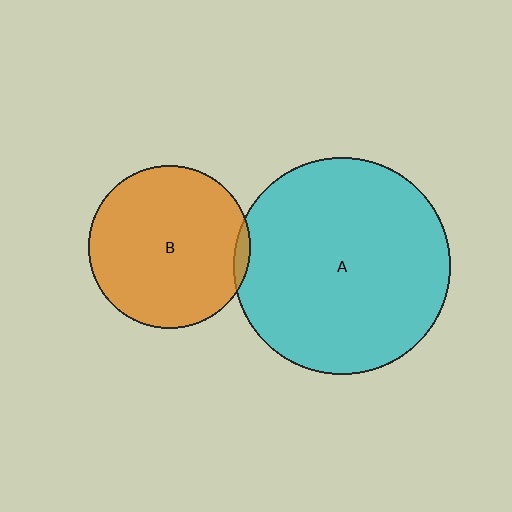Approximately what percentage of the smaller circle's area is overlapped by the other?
Approximately 5%.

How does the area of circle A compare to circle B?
Approximately 1.8 times.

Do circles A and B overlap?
Yes.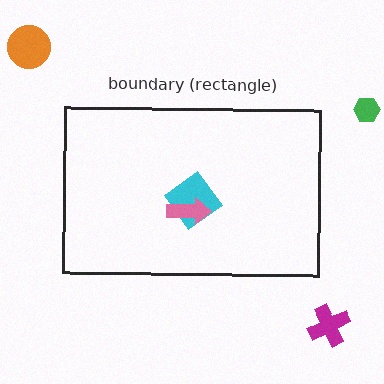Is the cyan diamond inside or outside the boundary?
Inside.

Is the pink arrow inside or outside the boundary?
Inside.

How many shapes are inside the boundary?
2 inside, 3 outside.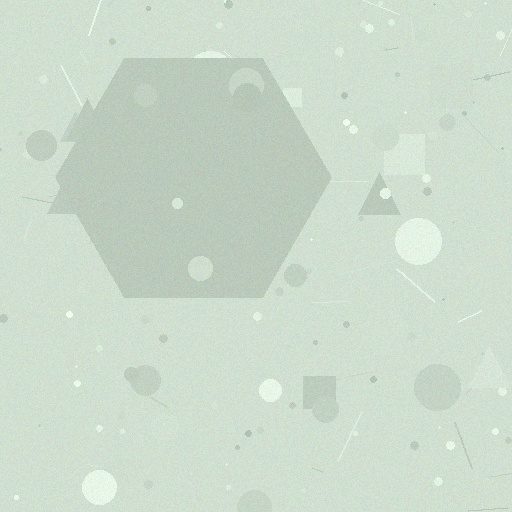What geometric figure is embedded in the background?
A hexagon is embedded in the background.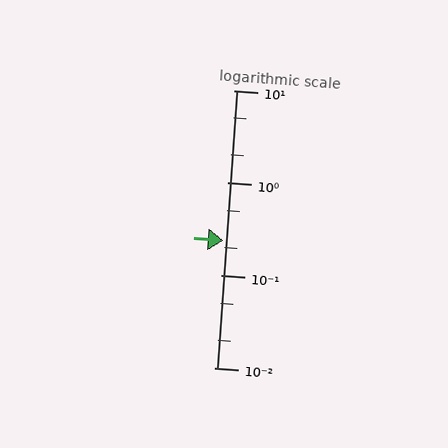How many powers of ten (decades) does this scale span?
The scale spans 3 decades, from 0.01 to 10.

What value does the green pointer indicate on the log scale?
The pointer indicates approximately 0.24.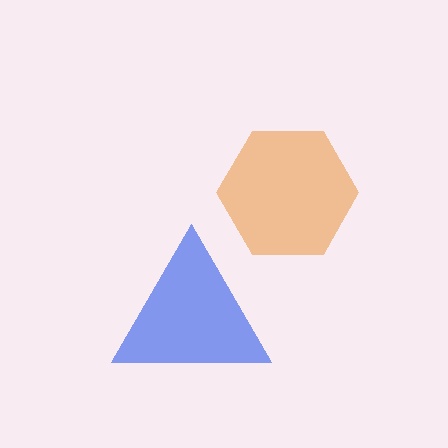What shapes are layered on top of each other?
The layered shapes are: an orange hexagon, a blue triangle.